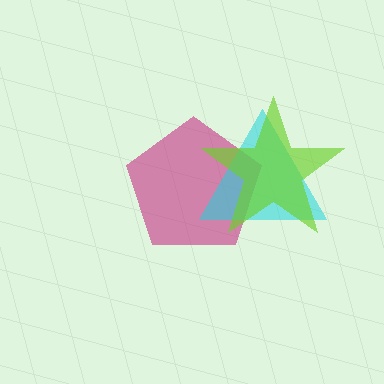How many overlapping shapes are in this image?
There are 3 overlapping shapes in the image.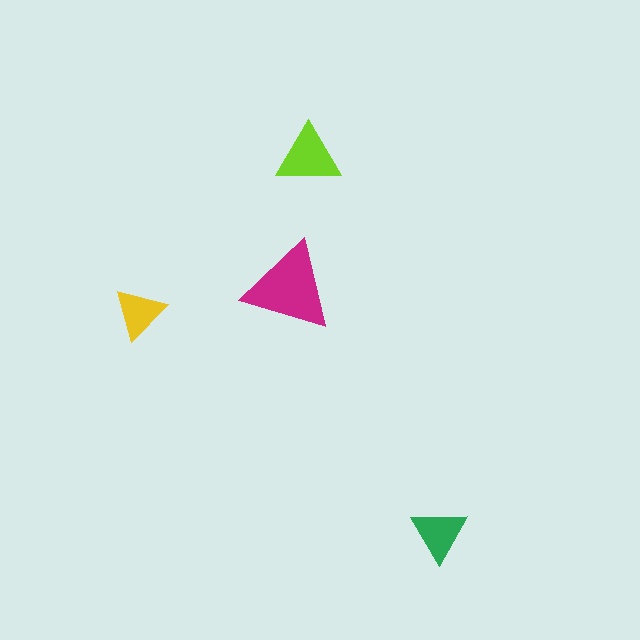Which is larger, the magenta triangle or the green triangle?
The magenta one.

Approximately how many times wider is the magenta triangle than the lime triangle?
About 1.5 times wider.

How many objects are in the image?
There are 4 objects in the image.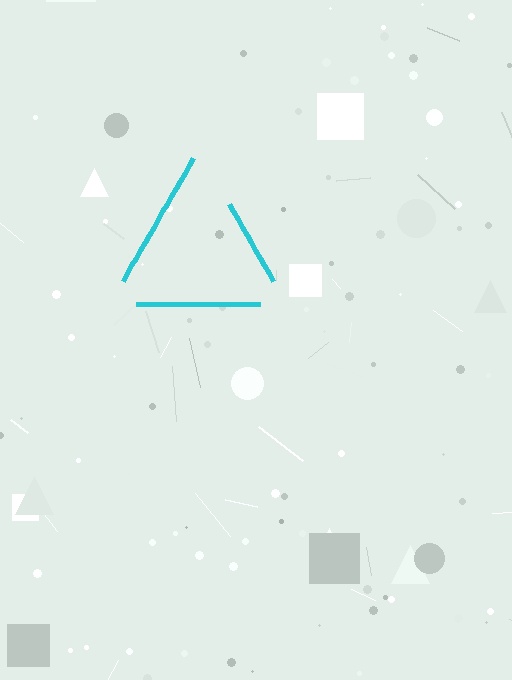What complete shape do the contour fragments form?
The contour fragments form a triangle.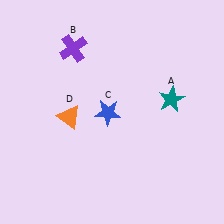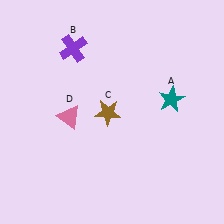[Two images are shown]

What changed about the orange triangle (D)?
In Image 1, D is orange. In Image 2, it changed to pink.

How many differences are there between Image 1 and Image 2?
There are 2 differences between the two images.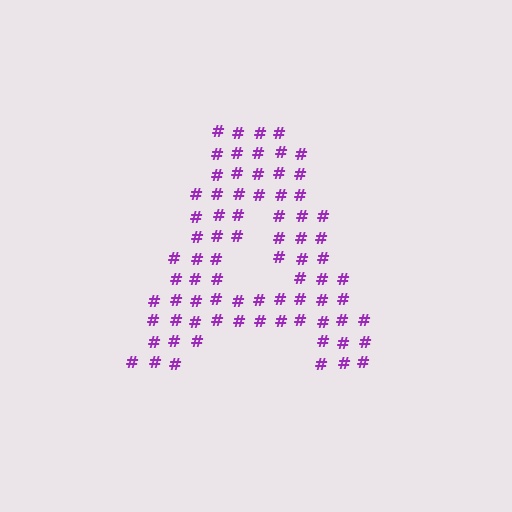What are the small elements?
The small elements are hash symbols.